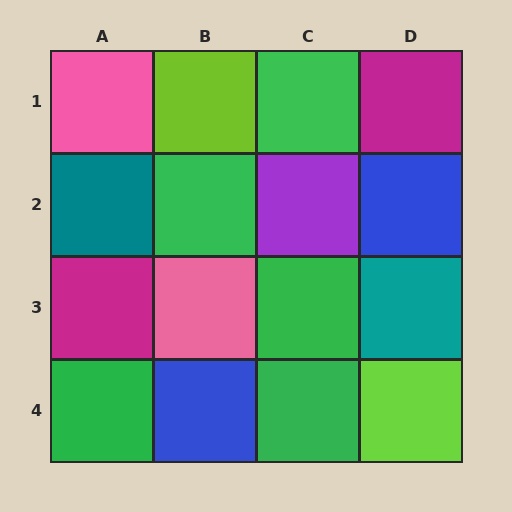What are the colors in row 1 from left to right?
Pink, lime, green, magenta.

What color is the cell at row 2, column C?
Purple.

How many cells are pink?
2 cells are pink.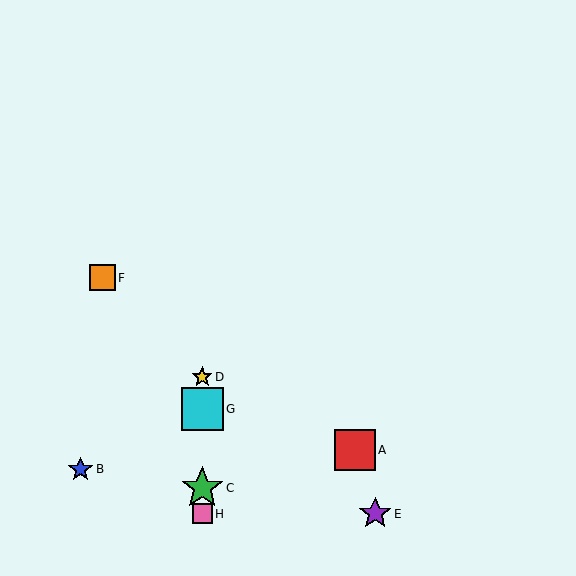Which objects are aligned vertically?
Objects C, D, G, H are aligned vertically.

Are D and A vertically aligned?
No, D is at x≈202 and A is at x≈355.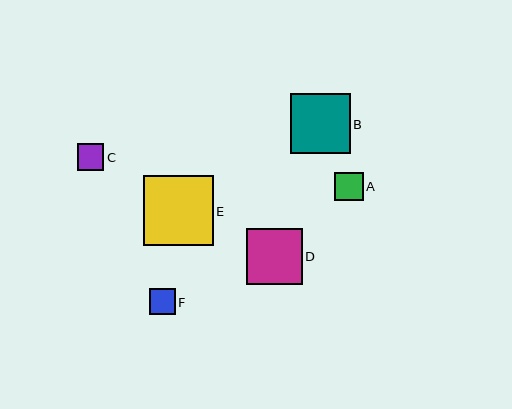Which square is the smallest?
Square F is the smallest with a size of approximately 26 pixels.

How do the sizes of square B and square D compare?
Square B and square D are approximately the same size.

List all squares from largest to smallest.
From largest to smallest: E, B, D, A, C, F.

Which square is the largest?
Square E is the largest with a size of approximately 70 pixels.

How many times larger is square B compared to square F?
Square B is approximately 2.3 times the size of square F.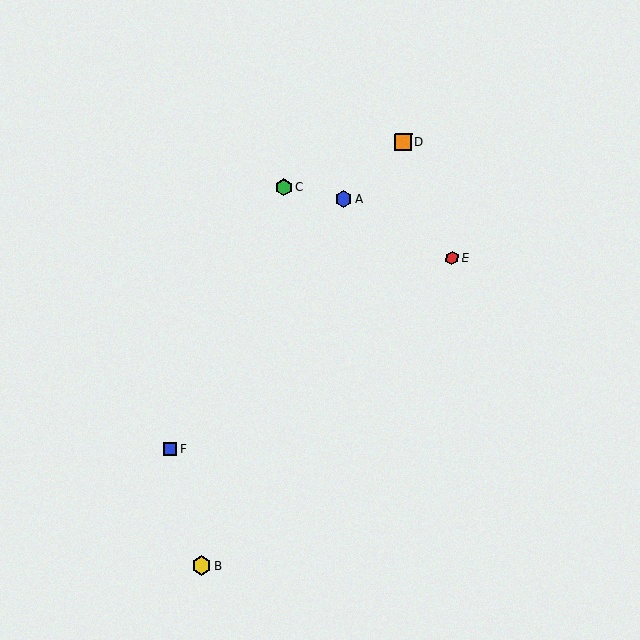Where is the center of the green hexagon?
The center of the green hexagon is at (284, 187).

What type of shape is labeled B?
Shape B is a yellow hexagon.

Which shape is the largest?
The yellow hexagon (labeled B) is the largest.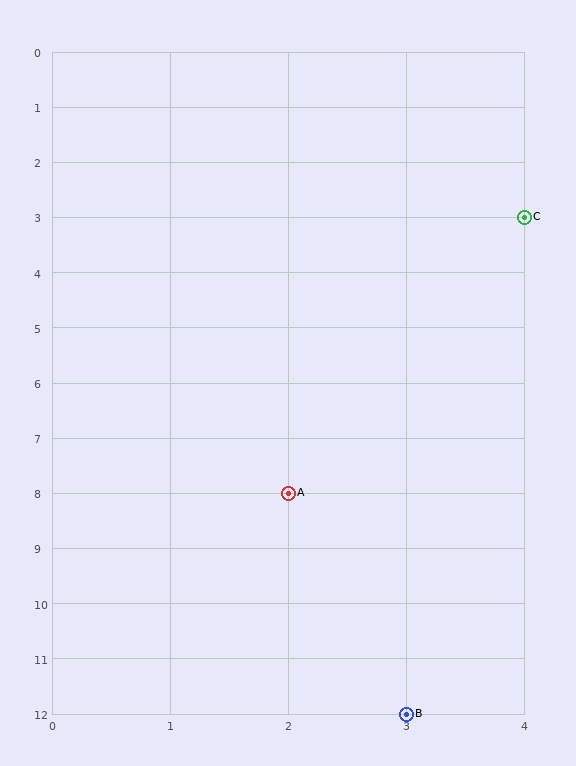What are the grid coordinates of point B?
Point B is at grid coordinates (3, 12).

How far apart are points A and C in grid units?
Points A and C are 2 columns and 5 rows apart (about 5.4 grid units diagonally).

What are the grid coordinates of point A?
Point A is at grid coordinates (2, 8).